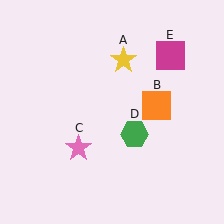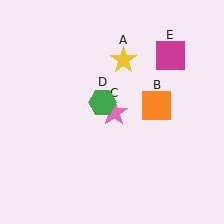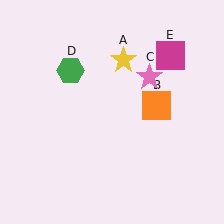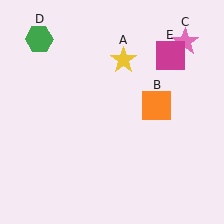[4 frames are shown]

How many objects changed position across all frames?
2 objects changed position: pink star (object C), green hexagon (object D).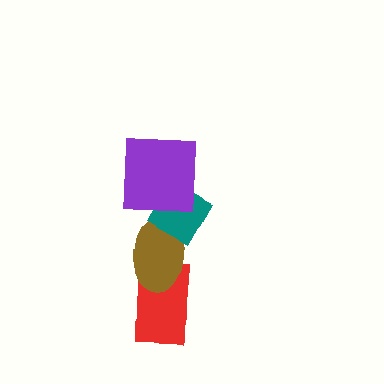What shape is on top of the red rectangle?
The brown ellipse is on top of the red rectangle.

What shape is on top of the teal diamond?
The purple square is on top of the teal diamond.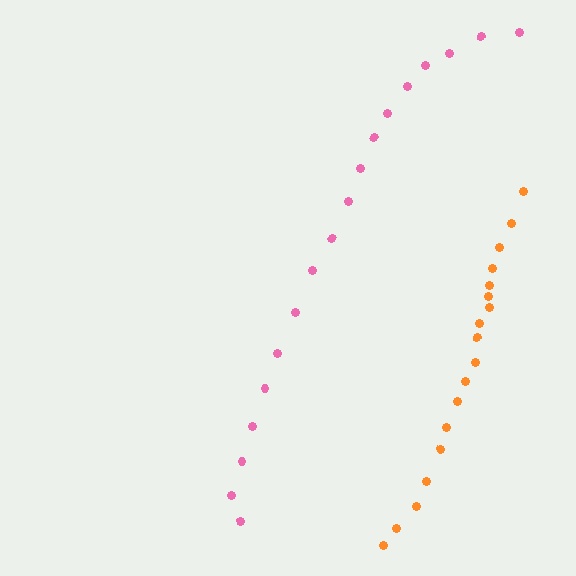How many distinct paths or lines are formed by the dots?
There are 2 distinct paths.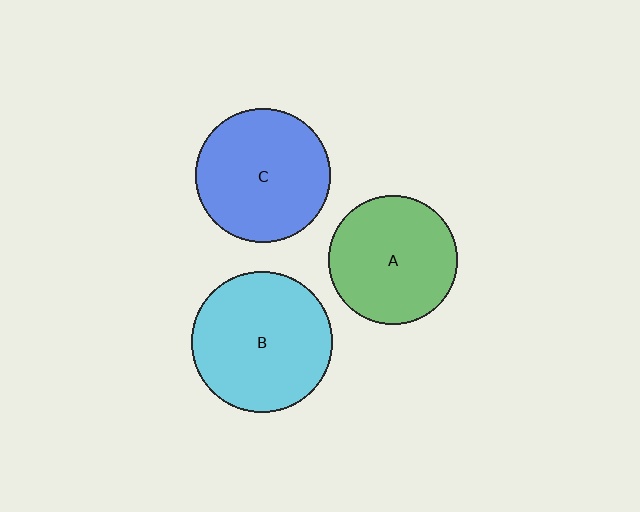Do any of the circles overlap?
No, none of the circles overlap.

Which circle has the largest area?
Circle B (cyan).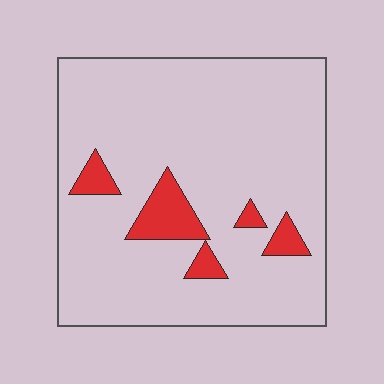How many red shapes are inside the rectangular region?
5.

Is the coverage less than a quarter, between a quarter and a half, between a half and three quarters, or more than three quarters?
Less than a quarter.